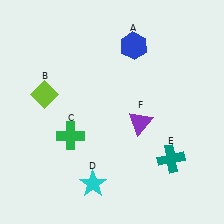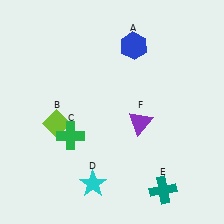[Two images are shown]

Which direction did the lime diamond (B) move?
The lime diamond (B) moved down.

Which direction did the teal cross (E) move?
The teal cross (E) moved down.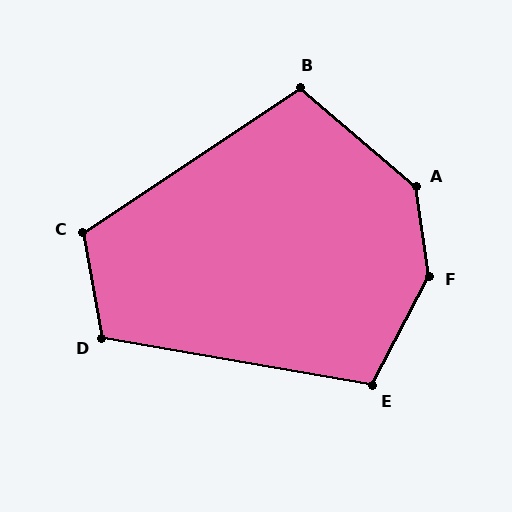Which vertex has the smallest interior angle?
B, at approximately 106 degrees.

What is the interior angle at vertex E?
Approximately 107 degrees (obtuse).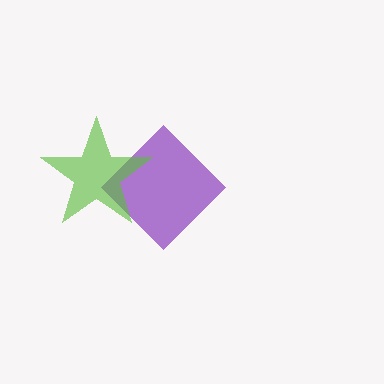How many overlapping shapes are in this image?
There are 2 overlapping shapes in the image.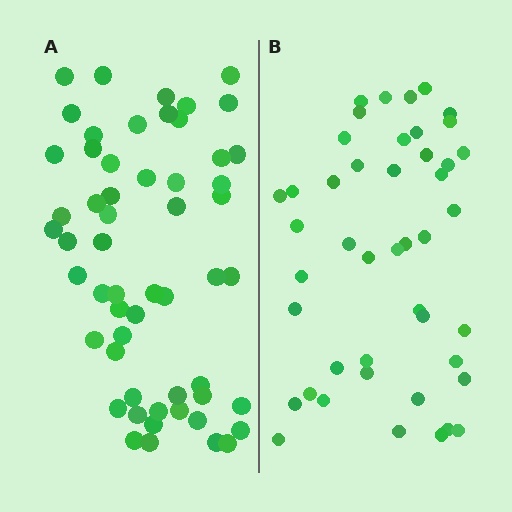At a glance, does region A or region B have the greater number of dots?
Region A (the left region) has more dots.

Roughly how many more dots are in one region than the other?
Region A has roughly 12 or so more dots than region B.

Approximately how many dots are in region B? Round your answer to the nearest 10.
About 40 dots. (The exact count is 45, which rounds to 40.)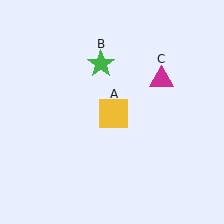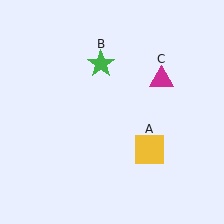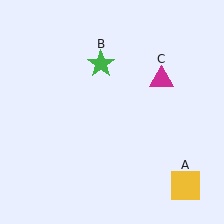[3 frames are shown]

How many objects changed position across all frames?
1 object changed position: yellow square (object A).